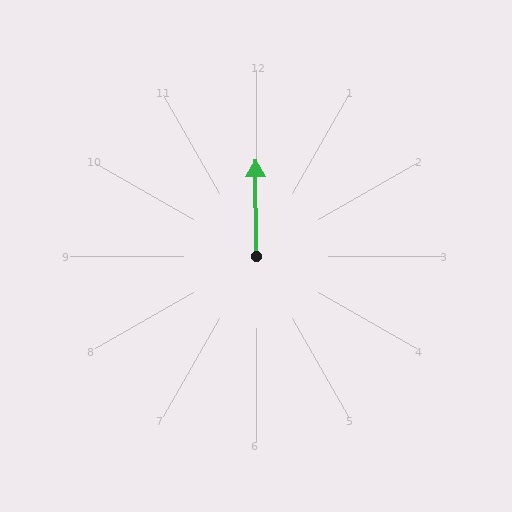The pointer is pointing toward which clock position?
Roughly 12 o'clock.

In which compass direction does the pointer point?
North.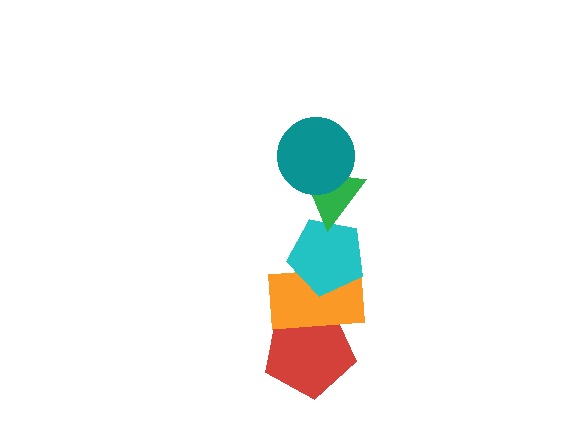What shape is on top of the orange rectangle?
The cyan pentagon is on top of the orange rectangle.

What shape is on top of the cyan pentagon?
The green triangle is on top of the cyan pentagon.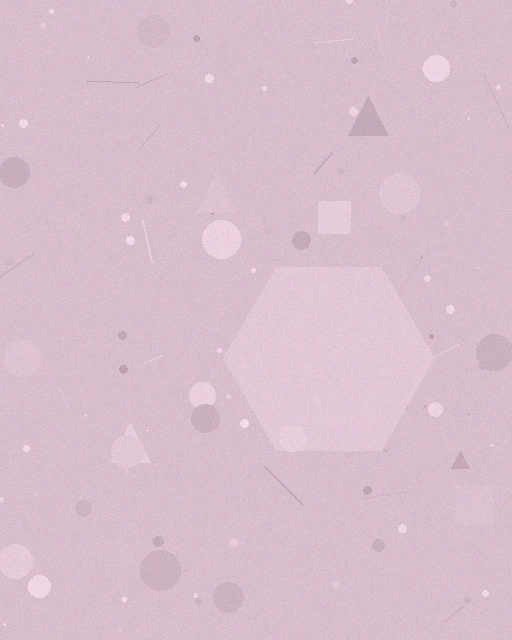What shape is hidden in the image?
A hexagon is hidden in the image.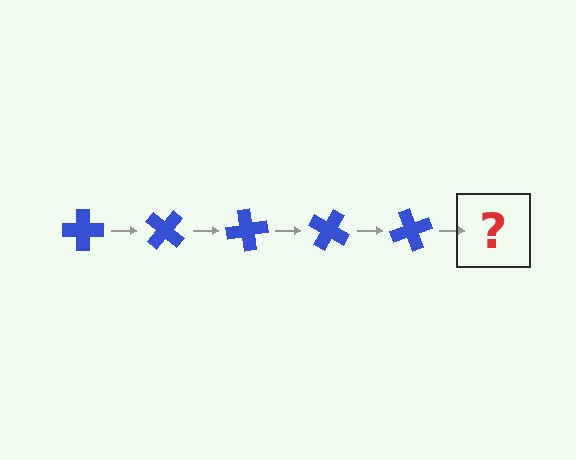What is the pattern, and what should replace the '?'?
The pattern is that the cross rotates 40 degrees each step. The '?' should be a blue cross rotated 200 degrees.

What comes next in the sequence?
The next element should be a blue cross rotated 200 degrees.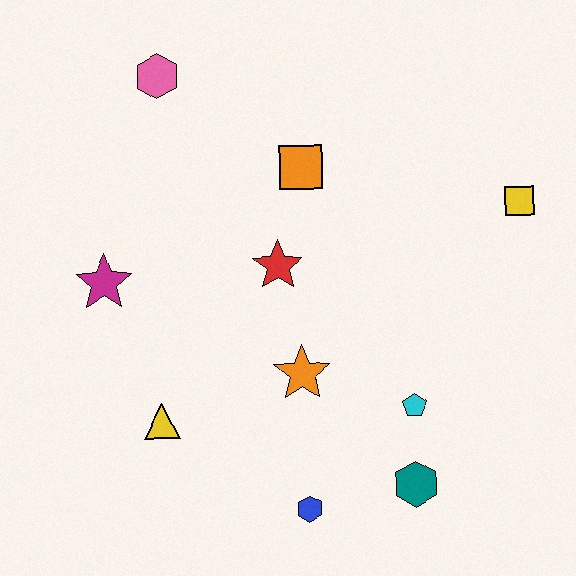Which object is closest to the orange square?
The red star is closest to the orange square.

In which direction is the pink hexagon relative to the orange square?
The pink hexagon is to the left of the orange square.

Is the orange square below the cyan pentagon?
No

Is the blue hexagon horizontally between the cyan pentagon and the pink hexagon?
Yes